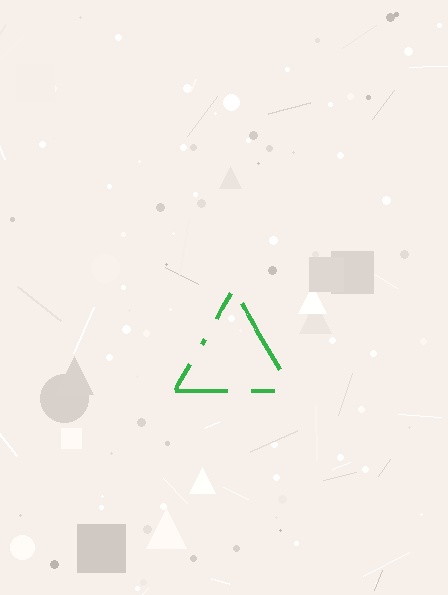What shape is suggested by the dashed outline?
The dashed outline suggests a triangle.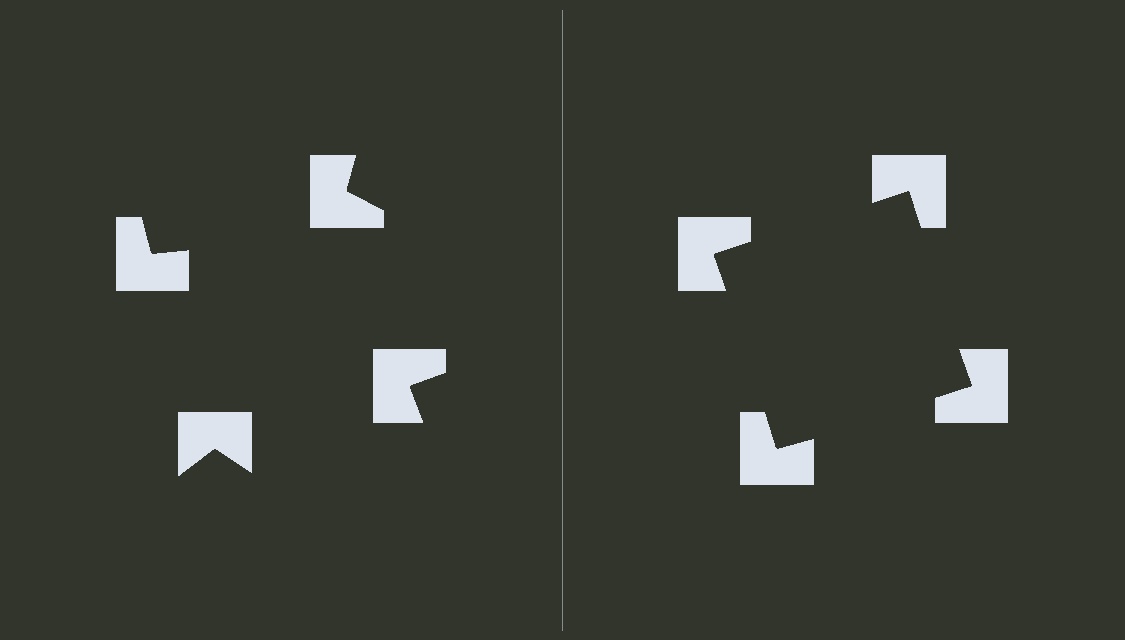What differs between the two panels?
The notched squares are positioned identically on both sides; only the wedge orientations differ. On the right they align to a square; on the left they are misaligned.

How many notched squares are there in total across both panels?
8 — 4 on each side.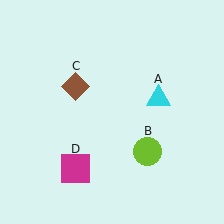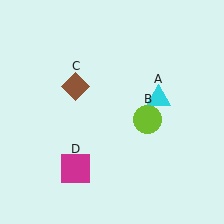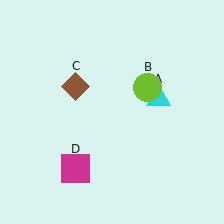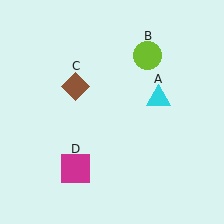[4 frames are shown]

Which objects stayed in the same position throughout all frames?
Cyan triangle (object A) and brown diamond (object C) and magenta square (object D) remained stationary.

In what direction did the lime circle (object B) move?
The lime circle (object B) moved up.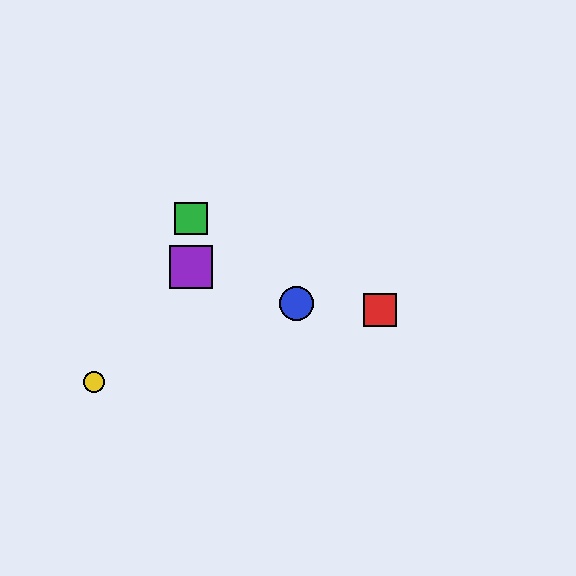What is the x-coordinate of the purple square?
The purple square is at x≈191.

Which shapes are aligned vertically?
The green square, the purple square are aligned vertically.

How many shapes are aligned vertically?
2 shapes (the green square, the purple square) are aligned vertically.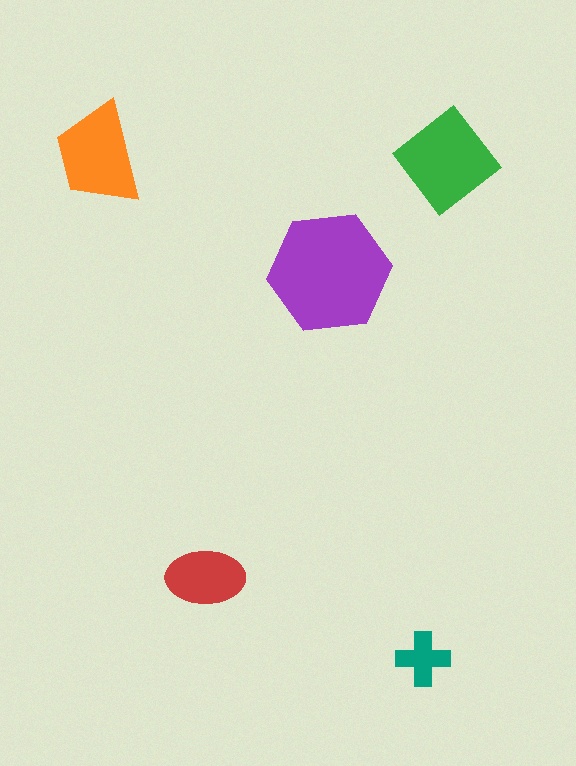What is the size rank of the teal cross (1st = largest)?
5th.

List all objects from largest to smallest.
The purple hexagon, the green diamond, the orange trapezoid, the red ellipse, the teal cross.